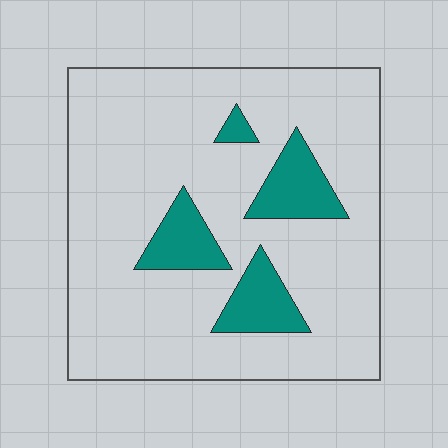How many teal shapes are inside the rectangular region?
4.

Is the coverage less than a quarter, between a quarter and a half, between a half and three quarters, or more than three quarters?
Less than a quarter.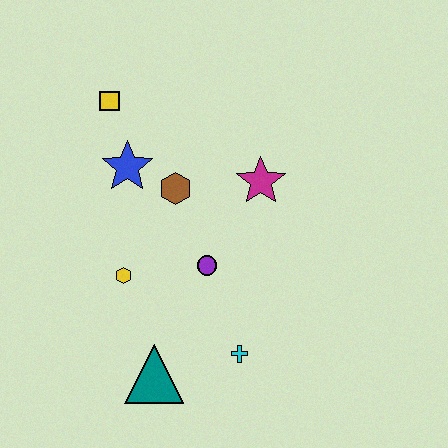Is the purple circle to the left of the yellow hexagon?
No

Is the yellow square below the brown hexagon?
No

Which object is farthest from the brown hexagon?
The teal triangle is farthest from the brown hexagon.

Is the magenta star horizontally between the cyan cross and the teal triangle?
No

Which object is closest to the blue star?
The brown hexagon is closest to the blue star.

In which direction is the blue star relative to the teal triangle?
The blue star is above the teal triangle.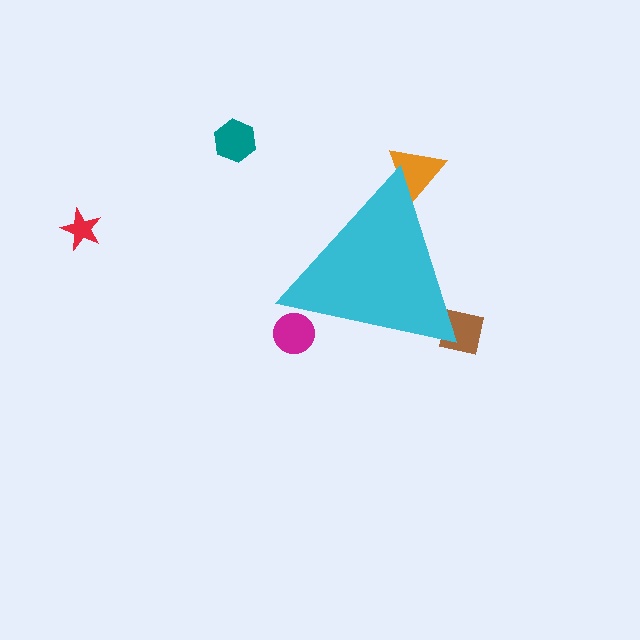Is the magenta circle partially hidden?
Yes, the magenta circle is partially hidden behind the cyan triangle.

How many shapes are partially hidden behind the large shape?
3 shapes are partially hidden.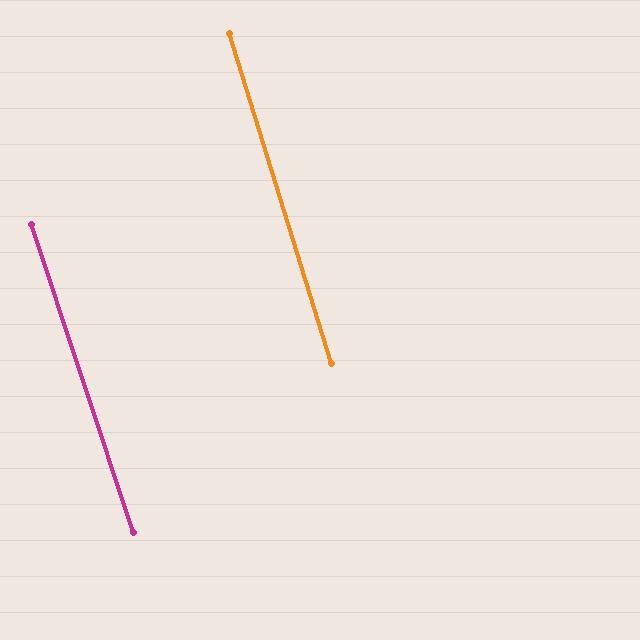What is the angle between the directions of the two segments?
Approximately 1 degree.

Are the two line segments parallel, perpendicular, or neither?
Parallel — their directions differ by only 1.2°.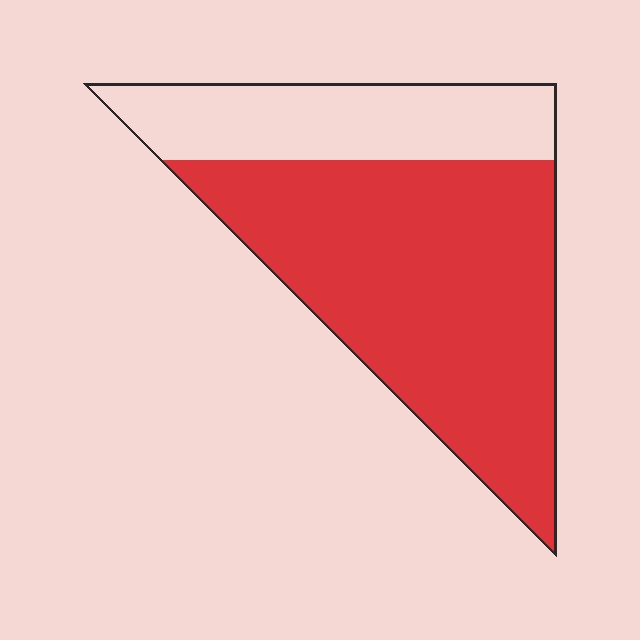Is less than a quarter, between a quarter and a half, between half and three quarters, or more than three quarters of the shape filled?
Between half and three quarters.